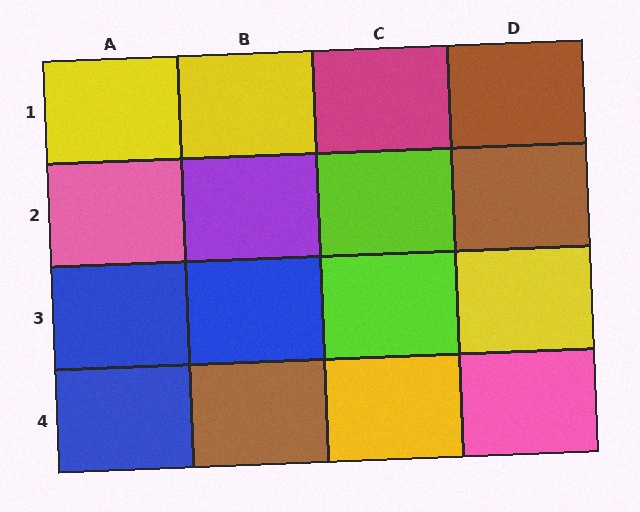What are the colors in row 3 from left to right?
Blue, blue, lime, yellow.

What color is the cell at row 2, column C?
Lime.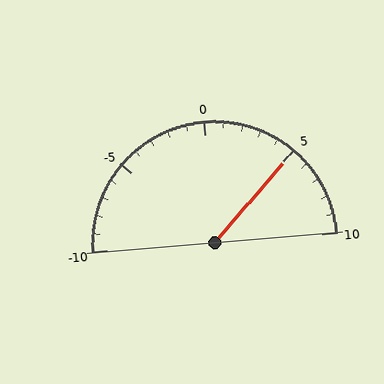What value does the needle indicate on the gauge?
The needle indicates approximately 5.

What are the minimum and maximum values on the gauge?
The gauge ranges from -10 to 10.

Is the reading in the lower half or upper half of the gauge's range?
The reading is in the upper half of the range (-10 to 10).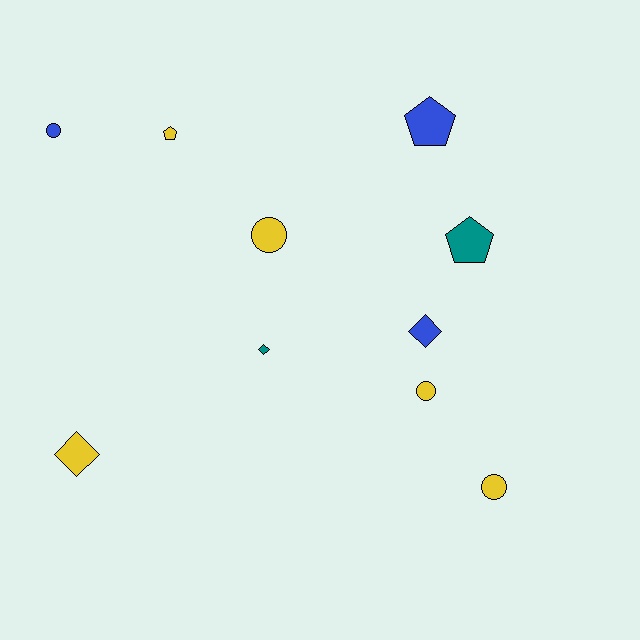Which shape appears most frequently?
Circle, with 4 objects.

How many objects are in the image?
There are 10 objects.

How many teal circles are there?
There are no teal circles.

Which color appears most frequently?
Yellow, with 5 objects.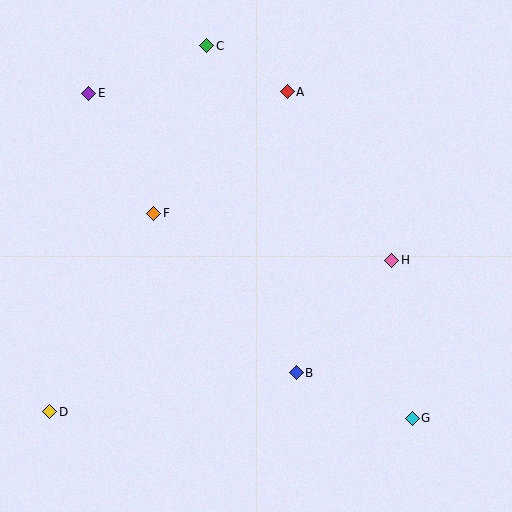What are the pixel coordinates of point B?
Point B is at (296, 373).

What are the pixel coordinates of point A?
Point A is at (287, 92).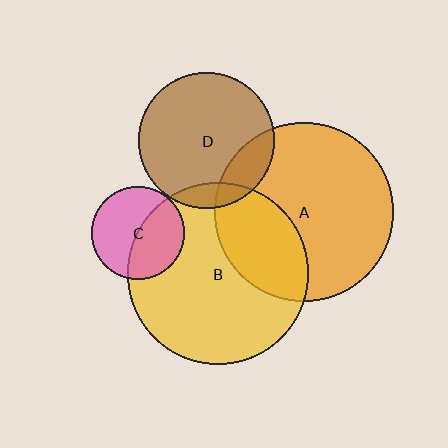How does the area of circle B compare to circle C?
Approximately 3.8 times.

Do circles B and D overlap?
Yes.